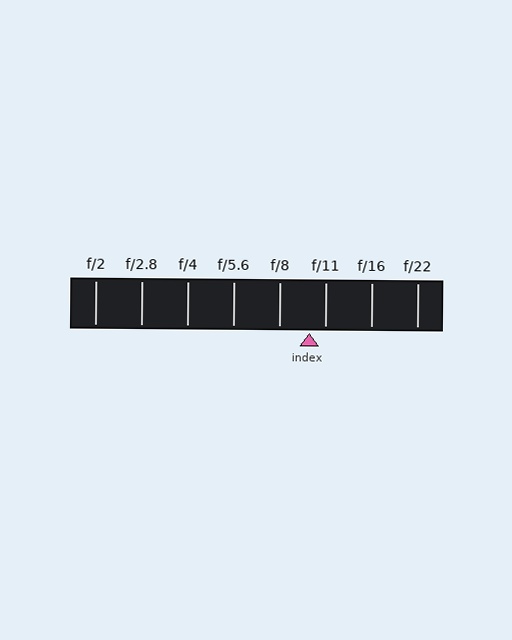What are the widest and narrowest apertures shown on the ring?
The widest aperture shown is f/2 and the narrowest is f/22.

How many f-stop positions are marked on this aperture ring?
There are 8 f-stop positions marked.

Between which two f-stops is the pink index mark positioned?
The index mark is between f/8 and f/11.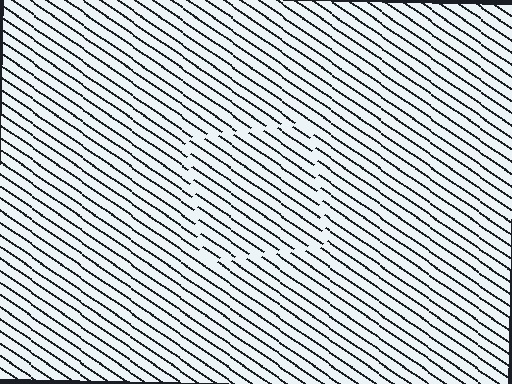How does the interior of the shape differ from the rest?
The interior of the shape contains the same grating, shifted by half a period — the contour is defined by the phase discontinuity where line-ends from the inner and outer gratings abut.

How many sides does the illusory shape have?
4 sides — the line-ends trace a square.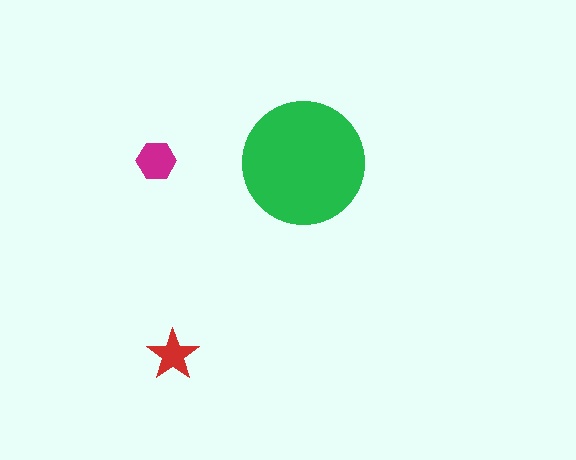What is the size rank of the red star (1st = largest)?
3rd.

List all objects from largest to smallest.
The green circle, the magenta hexagon, the red star.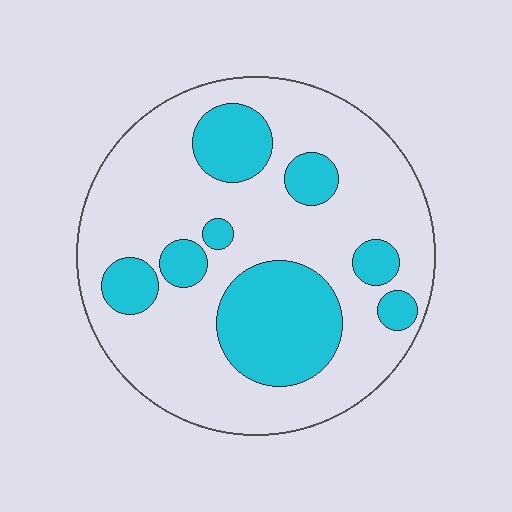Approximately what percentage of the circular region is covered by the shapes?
Approximately 30%.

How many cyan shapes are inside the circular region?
8.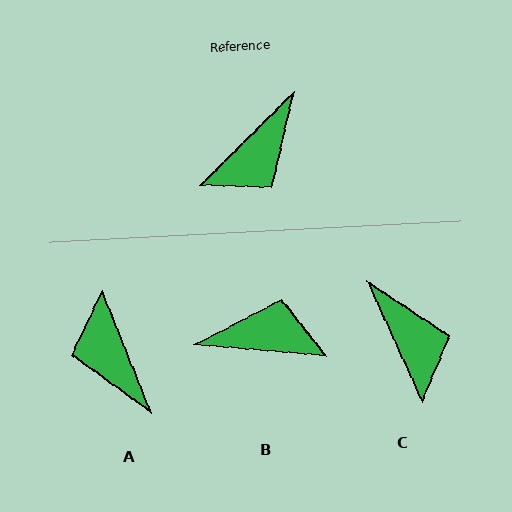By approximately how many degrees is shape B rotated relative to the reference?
Approximately 130 degrees counter-clockwise.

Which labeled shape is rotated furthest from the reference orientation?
B, about 130 degrees away.